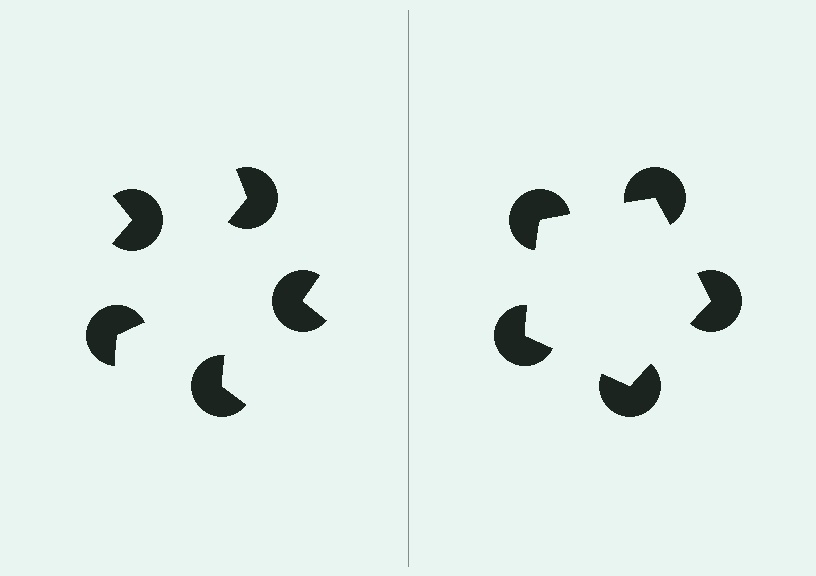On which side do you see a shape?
An illusory pentagon appears on the right side. On the left side the wedge cuts are rotated, so no coherent shape forms.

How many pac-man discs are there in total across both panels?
10 — 5 on each side.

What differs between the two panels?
The pac-man discs are positioned identically on both sides; only the wedge orientations differ. On the right they align to a pentagon; on the left they are misaligned.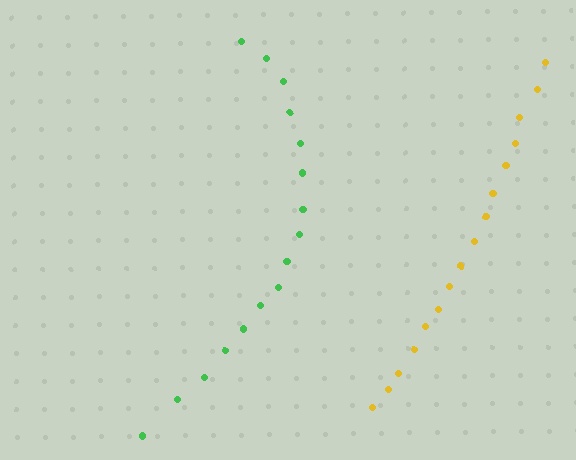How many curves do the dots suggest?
There are 2 distinct paths.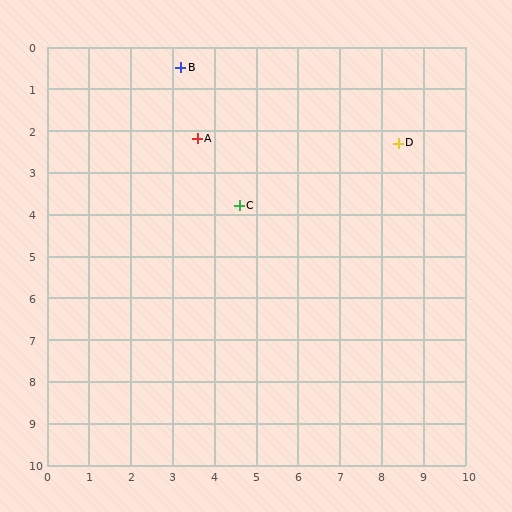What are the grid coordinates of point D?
Point D is at approximately (8.4, 2.3).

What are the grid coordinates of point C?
Point C is at approximately (4.6, 3.8).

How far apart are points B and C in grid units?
Points B and C are about 3.6 grid units apart.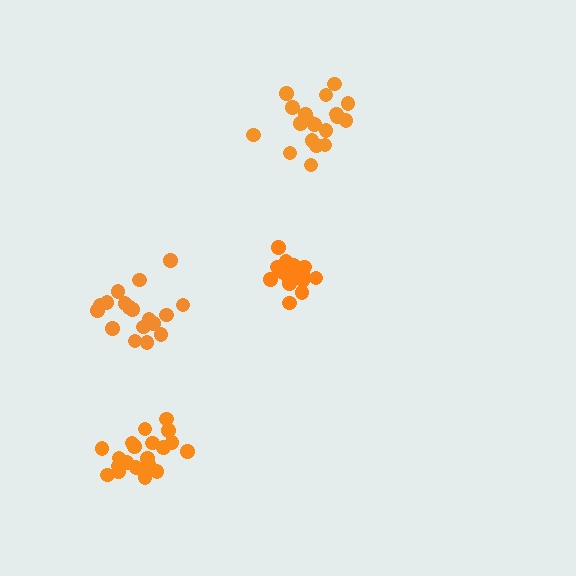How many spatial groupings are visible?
There are 4 spatial groupings.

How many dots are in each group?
Group 1: 18 dots, Group 2: 21 dots, Group 3: 20 dots, Group 4: 17 dots (76 total).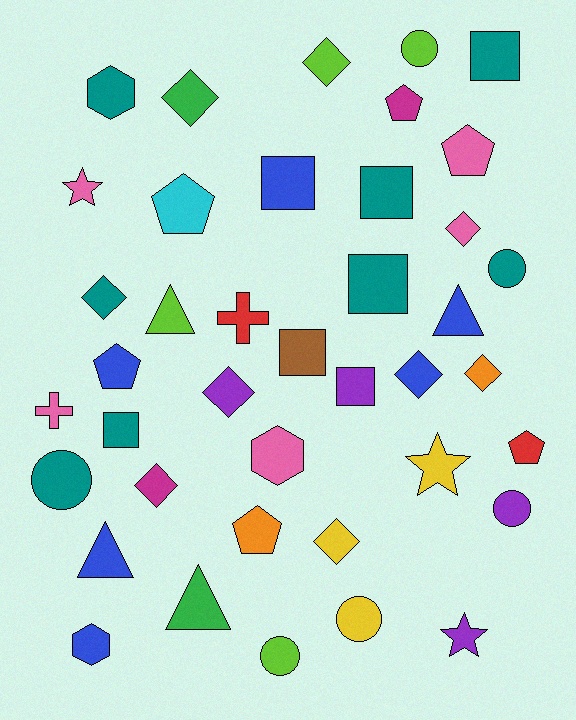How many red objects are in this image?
There are 2 red objects.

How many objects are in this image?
There are 40 objects.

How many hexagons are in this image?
There are 3 hexagons.